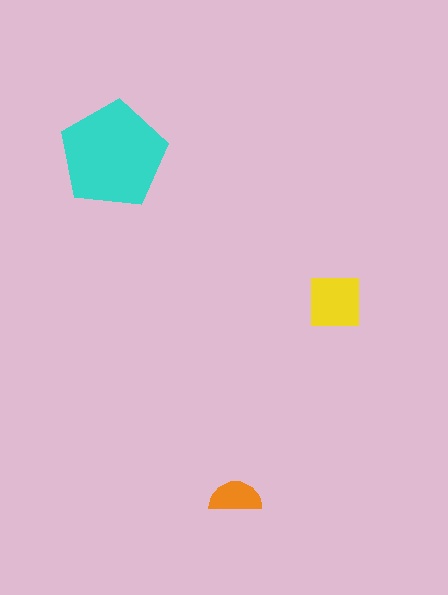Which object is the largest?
The cyan pentagon.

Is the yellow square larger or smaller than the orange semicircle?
Larger.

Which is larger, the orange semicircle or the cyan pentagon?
The cyan pentagon.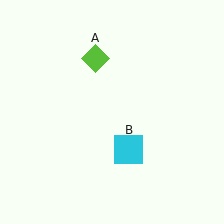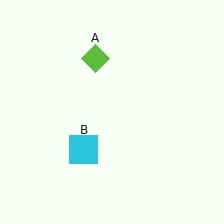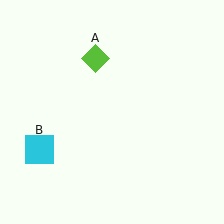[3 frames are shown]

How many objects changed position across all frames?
1 object changed position: cyan square (object B).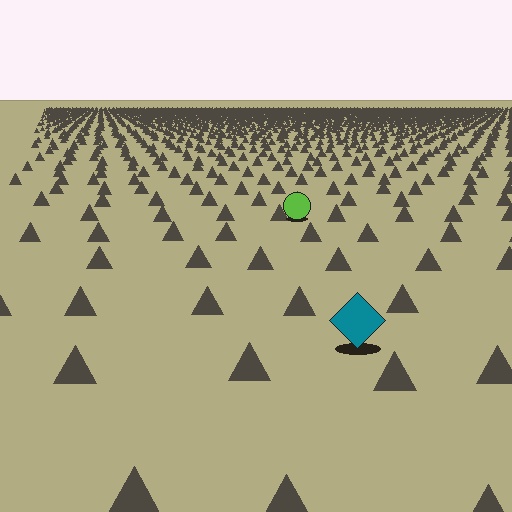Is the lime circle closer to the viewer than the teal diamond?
No. The teal diamond is closer — you can tell from the texture gradient: the ground texture is coarser near it.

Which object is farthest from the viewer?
The lime circle is farthest from the viewer. It appears smaller and the ground texture around it is denser.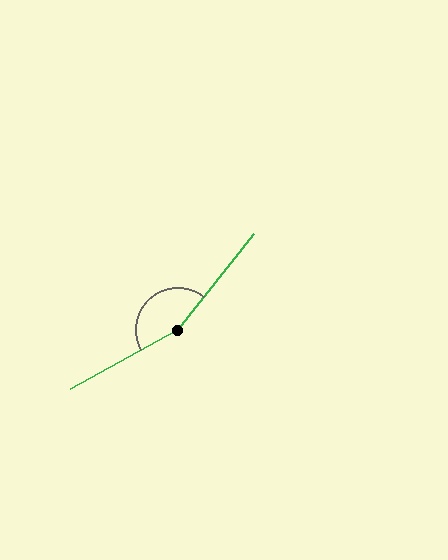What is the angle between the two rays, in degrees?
Approximately 157 degrees.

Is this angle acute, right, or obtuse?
It is obtuse.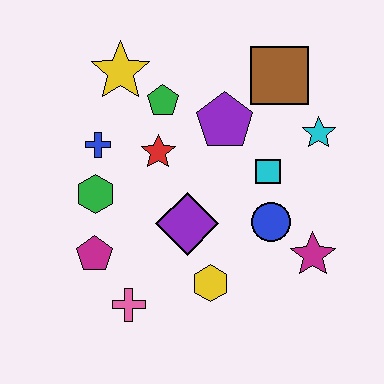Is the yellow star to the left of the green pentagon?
Yes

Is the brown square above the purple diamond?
Yes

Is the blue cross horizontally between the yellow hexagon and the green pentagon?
No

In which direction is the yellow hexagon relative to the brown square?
The yellow hexagon is below the brown square.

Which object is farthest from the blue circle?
The yellow star is farthest from the blue circle.